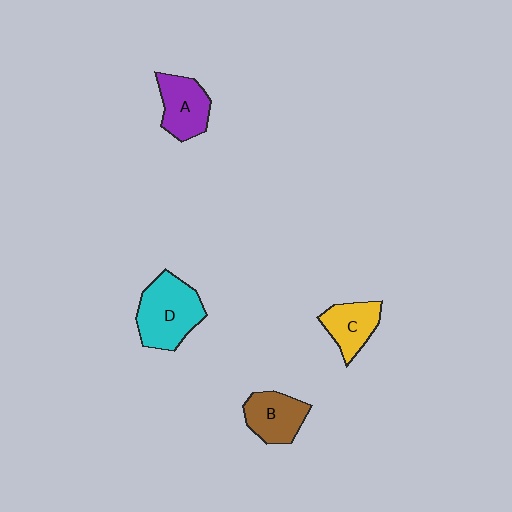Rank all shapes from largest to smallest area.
From largest to smallest: D (cyan), A (purple), B (brown), C (yellow).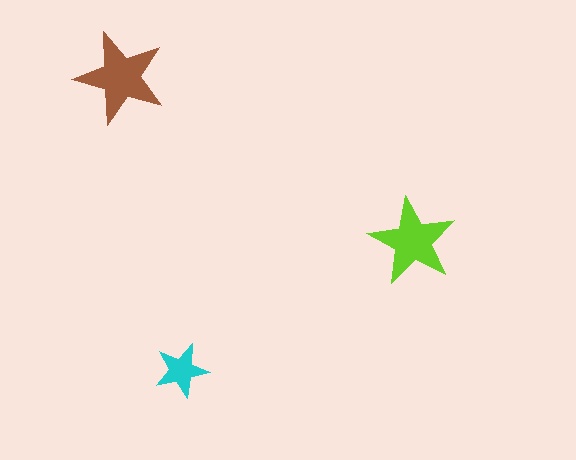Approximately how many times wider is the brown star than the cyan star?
About 1.5 times wider.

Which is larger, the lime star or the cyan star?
The lime one.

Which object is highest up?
The brown star is topmost.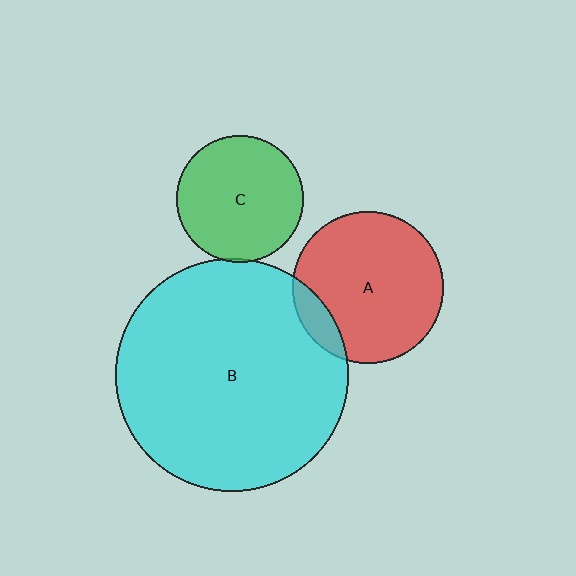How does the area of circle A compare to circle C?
Approximately 1.4 times.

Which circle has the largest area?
Circle B (cyan).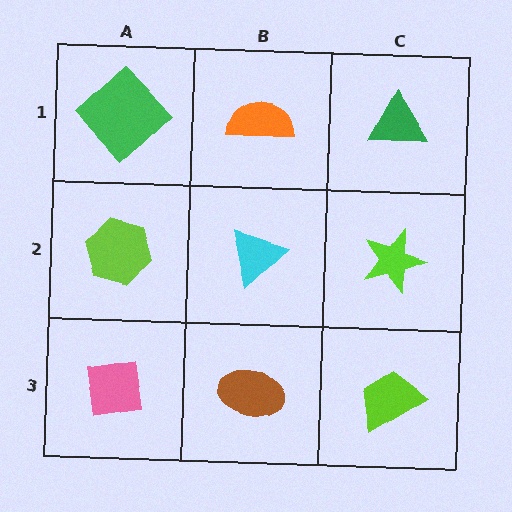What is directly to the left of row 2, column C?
A cyan triangle.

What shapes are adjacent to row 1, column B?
A cyan triangle (row 2, column B), a green diamond (row 1, column A), a green triangle (row 1, column C).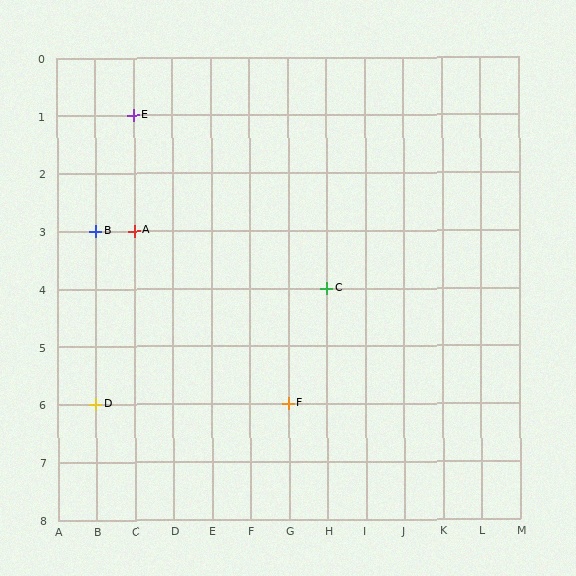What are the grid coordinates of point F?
Point F is at grid coordinates (G, 6).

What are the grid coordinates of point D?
Point D is at grid coordinates (B, 6).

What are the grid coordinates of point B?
Point B is at grid coordinates (B, 3).